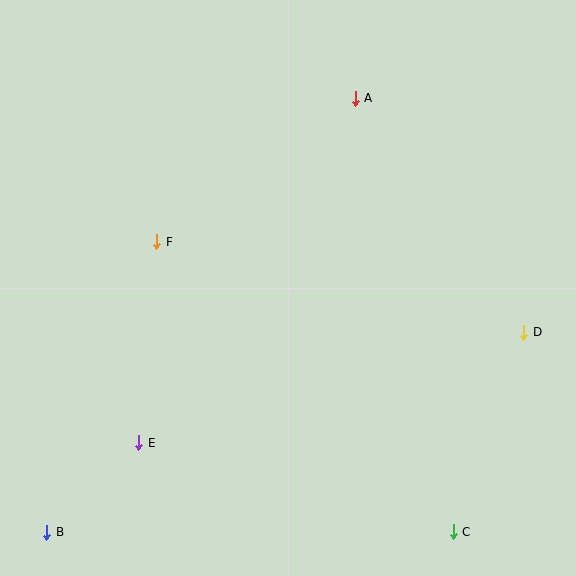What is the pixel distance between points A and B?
The distance between A and B is 532 pixels.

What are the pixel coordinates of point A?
Point A is at (355, 98).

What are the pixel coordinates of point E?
Point E is at (139, 443).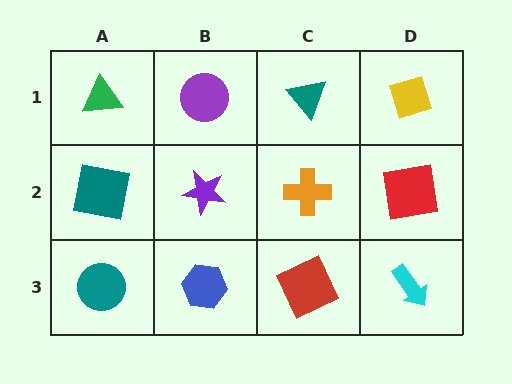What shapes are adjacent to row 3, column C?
An orange cross (row 2, column C), a blue hexagon (row 3, column B), a cyan arrow (row 3, column D).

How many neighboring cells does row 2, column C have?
4.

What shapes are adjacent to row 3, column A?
A teal square (row 2, column A), a blue hexagon (row 3, column B).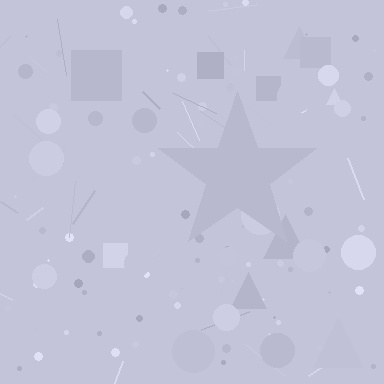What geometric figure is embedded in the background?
A star is embedded in the background.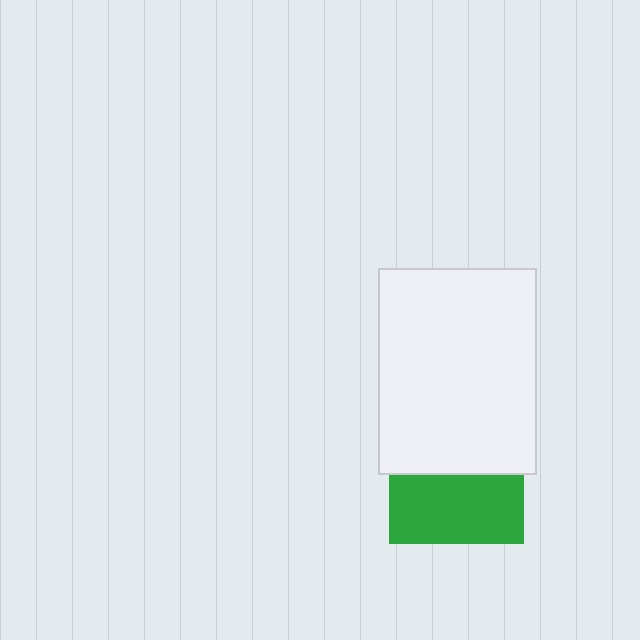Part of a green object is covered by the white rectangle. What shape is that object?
It is a square.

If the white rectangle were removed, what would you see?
You would see the complete green square.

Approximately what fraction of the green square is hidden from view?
Roughly 49% of the green square is hidden behind the white rectangle.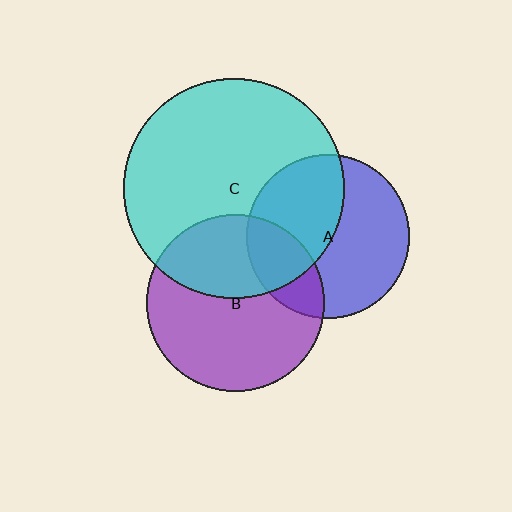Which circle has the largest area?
Circle C (cyan).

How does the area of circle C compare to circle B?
Approximately 1.5 times.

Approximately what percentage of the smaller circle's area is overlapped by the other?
Approximately 40%.